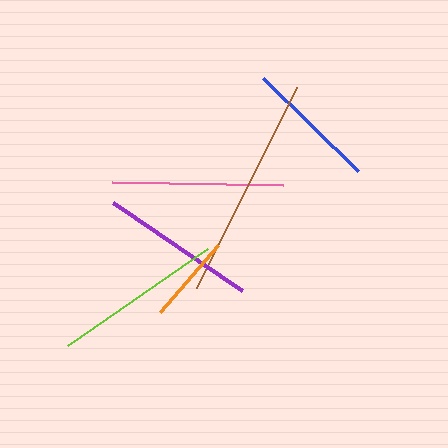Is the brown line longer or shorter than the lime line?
The brown line is longer than the lime line.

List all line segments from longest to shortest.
From longest to shortest: brown, pink, lime, purple, blue, orange.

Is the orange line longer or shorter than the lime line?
The lime line is longer than the orange line.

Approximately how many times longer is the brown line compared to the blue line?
The brown line is approximately 1.7 times the length of the blue line.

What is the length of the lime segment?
The lime segment is approximately 170 pixels long.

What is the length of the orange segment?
The orange segment is approximately 89 pixels long.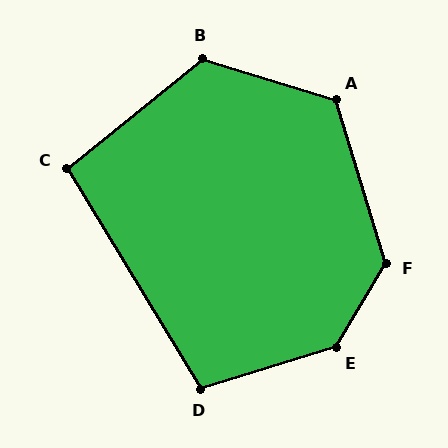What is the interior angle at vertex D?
Approximately 104 degrees (obtuse).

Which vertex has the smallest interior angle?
C, at approximately 98 degrees.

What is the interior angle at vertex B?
Approximately 124 degrees (obtuse).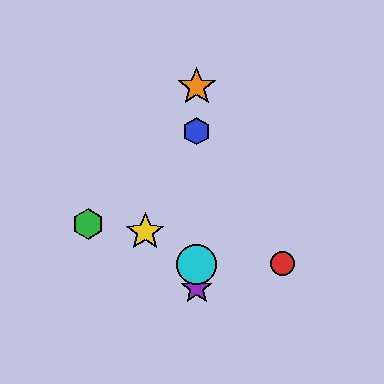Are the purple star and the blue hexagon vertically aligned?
Yes, both are at x≈197.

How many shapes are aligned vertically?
4 shapes (the blue hexagon, the purple star, the orange star, the cyan circle) are aligned vertically.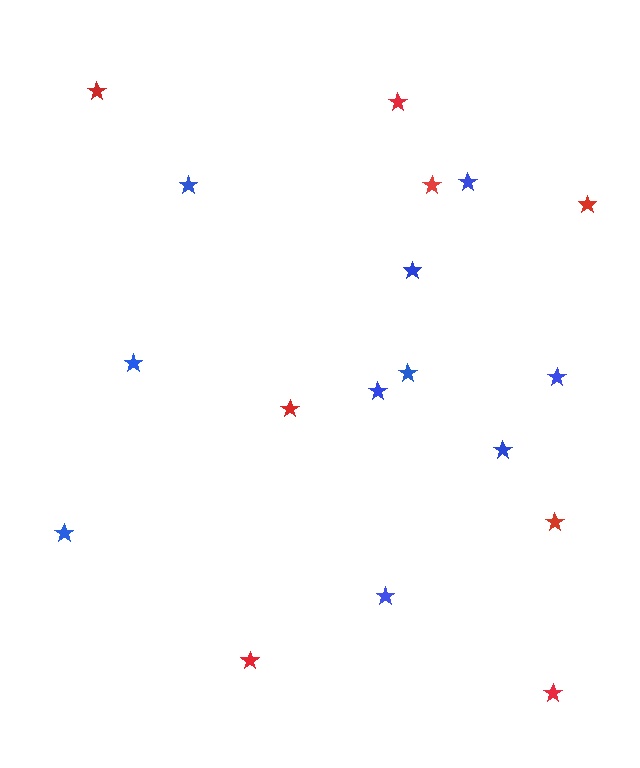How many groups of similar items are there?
There are 2 groups: one group of red stars (8) and one group of blue stars (10).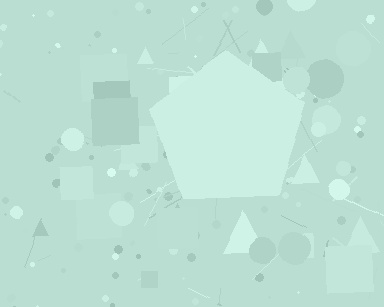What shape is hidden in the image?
A pentagon is hidden in the image.